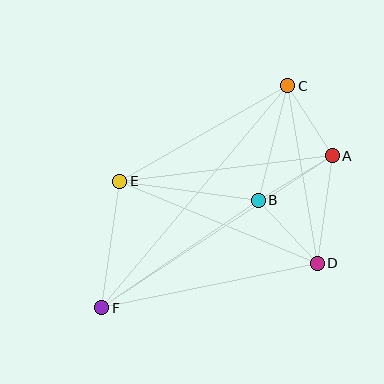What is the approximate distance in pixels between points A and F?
The distance between A and F is approximately 276 pixels.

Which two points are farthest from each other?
Points C and F are farthest from each other.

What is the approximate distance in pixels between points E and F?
The distance between E and F is approximately 128 pixels.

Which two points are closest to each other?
Points A and C are closest to each other.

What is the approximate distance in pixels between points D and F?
The distance between D and F is approximately 220 pixels.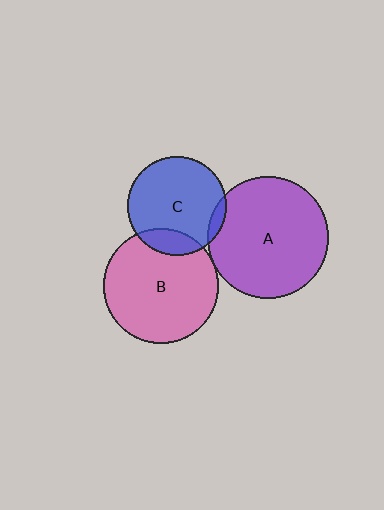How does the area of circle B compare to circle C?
Approximately 1.4 times.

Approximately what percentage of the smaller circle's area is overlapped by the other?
Approximately 5%.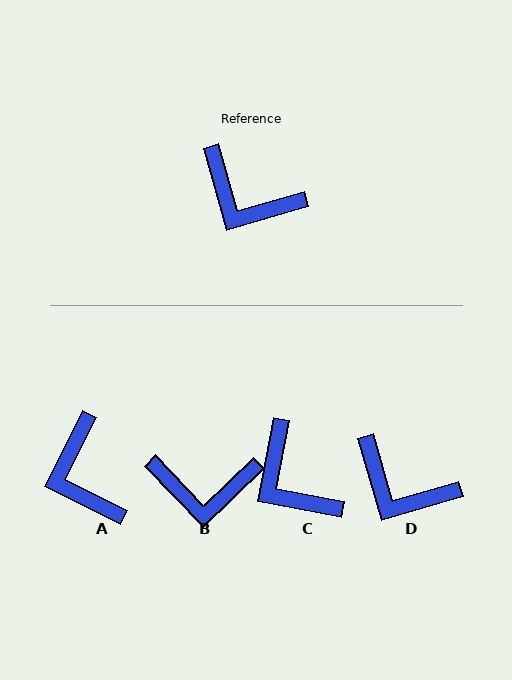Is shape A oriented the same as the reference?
No, it is off by about 43 degrees.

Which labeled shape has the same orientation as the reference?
D.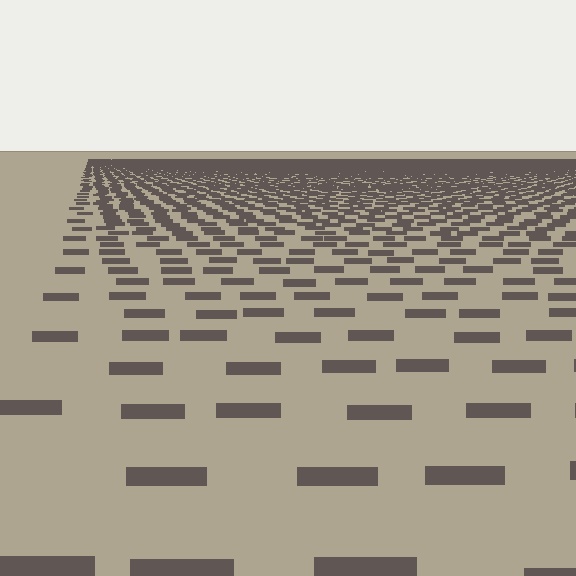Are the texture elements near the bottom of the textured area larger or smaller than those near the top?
Larger. Near the bottom, elements are closer to the viewer and appear at a bigger on-screen size.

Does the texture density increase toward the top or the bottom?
Density increases toward the top.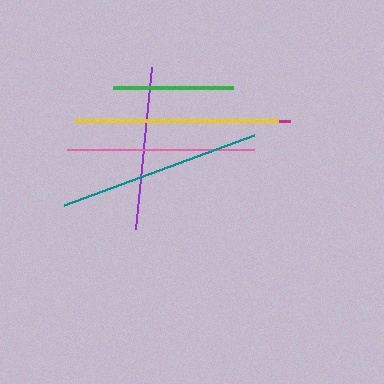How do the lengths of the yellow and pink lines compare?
The yellow and pink lines are approximately the same length.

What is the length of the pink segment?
The pink segment is approximately 186 pixels long.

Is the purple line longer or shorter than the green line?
The purple line is longer than the green line.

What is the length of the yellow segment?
The yellow segment is approximately 202 pixels long.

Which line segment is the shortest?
The magenta line is the shortest at approximately 65 pixels.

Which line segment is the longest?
The yellow line is the longest at approximately 202 pixels.